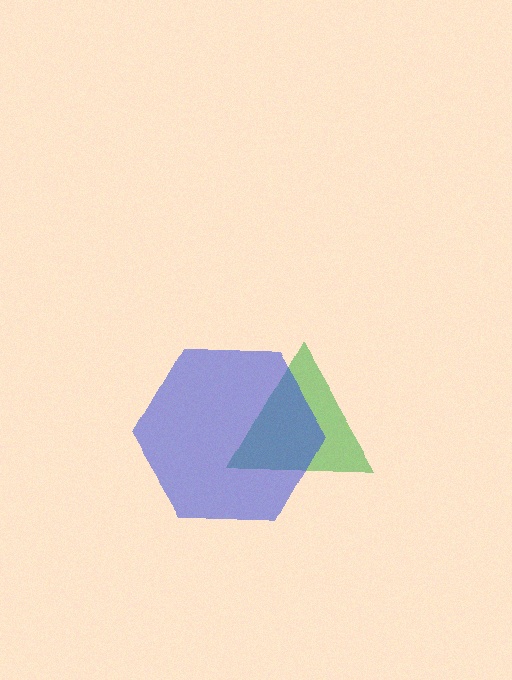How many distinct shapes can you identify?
There are 2 distinct shapes: a green triangle, a blue hexagon.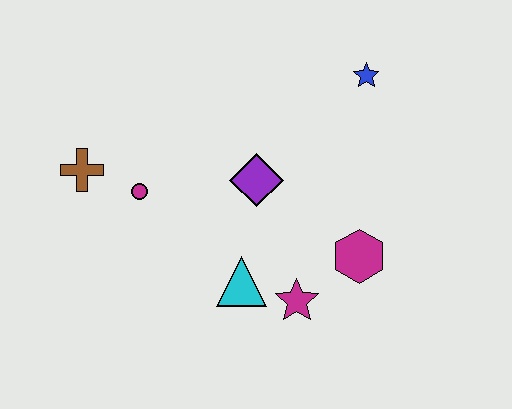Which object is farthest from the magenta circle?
The blue star is farthest from the magenta circle.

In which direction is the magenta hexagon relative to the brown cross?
The magenta hexagon is to the right of the brown cross.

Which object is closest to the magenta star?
The cyan triangle is closest to the magenta star.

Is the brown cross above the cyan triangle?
Yes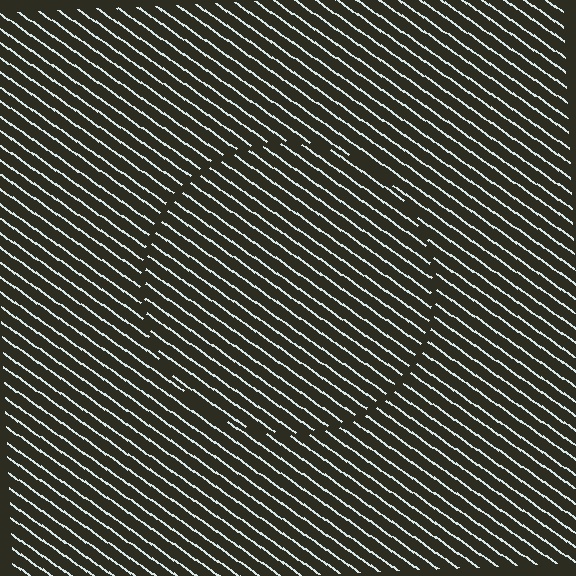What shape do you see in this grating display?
An illusory circle. The interior of the shape contains the same grating, shifted by half a period — the contour is defined by the phase discontinuity where line-ends from the inner and outer gratings abut.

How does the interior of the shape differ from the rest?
The interior of the shape contains the same grating, shifted by half a period — the contour is defined by the phase discontinuity where line-ends from the inner and outer gratings abut.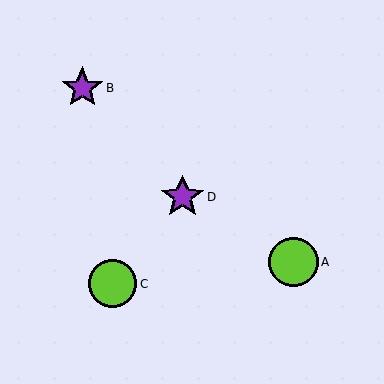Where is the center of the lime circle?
The center of the lime circle is at (294, 262).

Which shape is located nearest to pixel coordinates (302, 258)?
The lime circle (labeled A) at (294, 262) is nearest to that location.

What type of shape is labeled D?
Shape D is a purple star.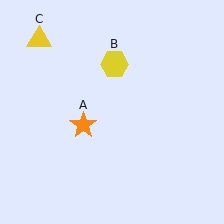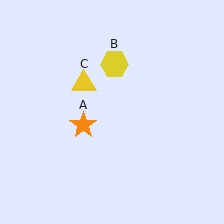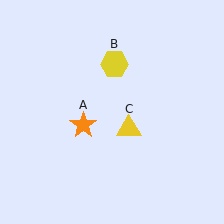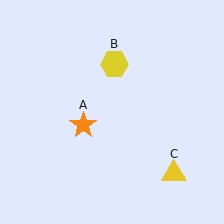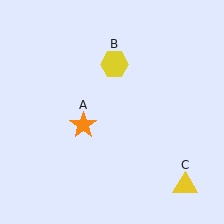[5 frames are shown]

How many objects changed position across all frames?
1 object changed position: yellow triangle (object C).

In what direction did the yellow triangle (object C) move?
The yellow triangle (object C) moved down and to the right.